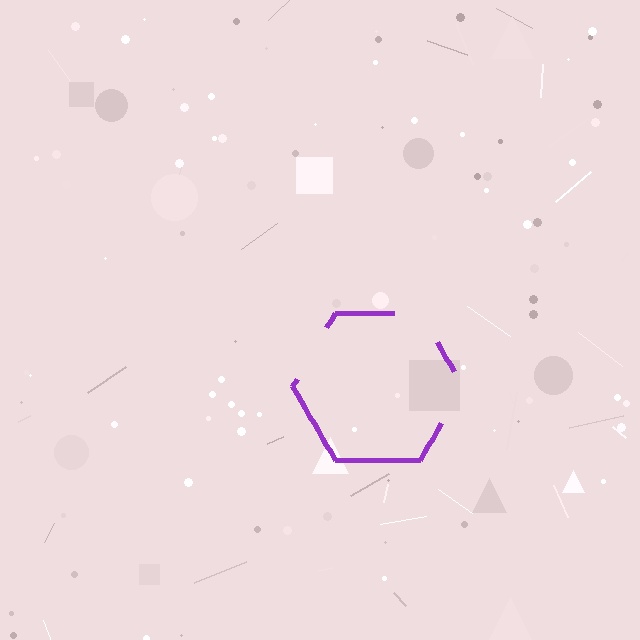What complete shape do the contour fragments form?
The contour fragments form a hexagon.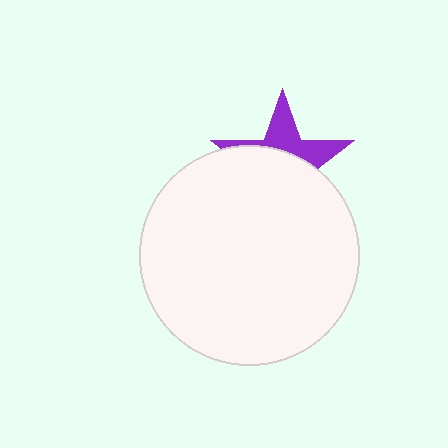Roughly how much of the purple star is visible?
A small part of it is visible (roughly 38%).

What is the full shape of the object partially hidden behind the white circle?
The partially hidden object is a purple star.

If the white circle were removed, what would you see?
You would see the complete purple star.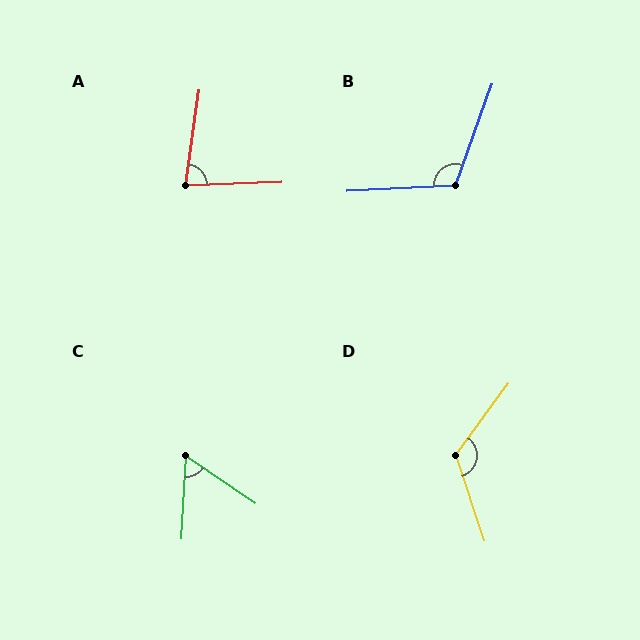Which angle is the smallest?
C, at approximately 59 degrees.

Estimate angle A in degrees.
Approximately 80 degrees.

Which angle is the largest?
D, at approximately 125 degrees.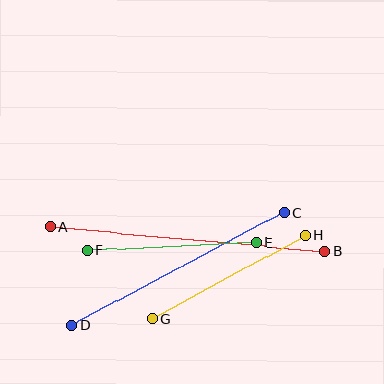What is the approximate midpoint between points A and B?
The midpoint is at approximately (187, 239) pixels.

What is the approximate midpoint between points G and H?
The midpoint is at approximately (229, 277) pixels.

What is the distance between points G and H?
The distance is approximately 174 pixels.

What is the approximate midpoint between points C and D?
The midpoint is at approximately (178, 269) pixels.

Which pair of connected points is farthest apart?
Points A and B are farthest apart.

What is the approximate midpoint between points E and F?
The midpoint is at approximately (171, 247) pixels.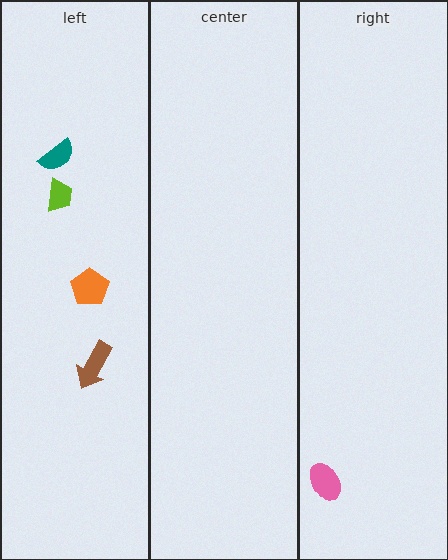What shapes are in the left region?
The lime trapezoid, the orange pentagon, the brown arrow, the teal semicircle.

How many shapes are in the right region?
1.